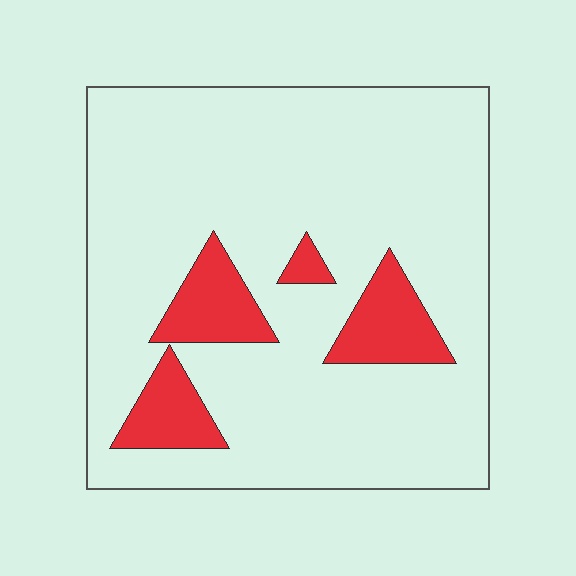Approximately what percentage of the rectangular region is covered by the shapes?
Approximately 15%.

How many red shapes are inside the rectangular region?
4.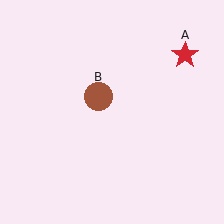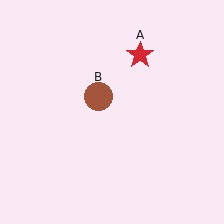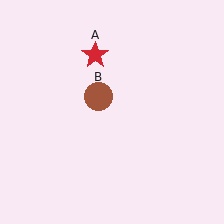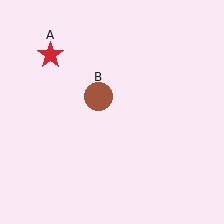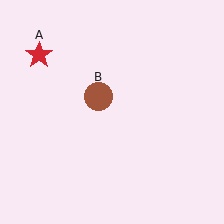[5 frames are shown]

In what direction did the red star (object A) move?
The red star (object A) moved left.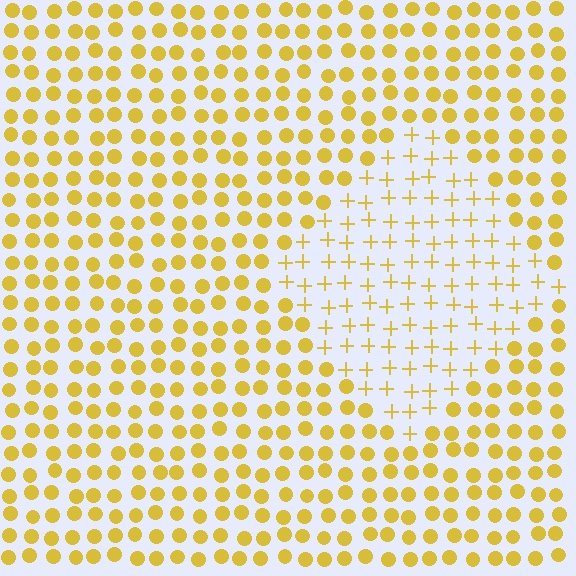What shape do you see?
I see a diamond.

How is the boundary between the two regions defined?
The boundary is defined by a change in element shape: plus signs inside vs. circles outside. All elements share the same color and spacing.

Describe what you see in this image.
The image is filled with small yellow elements arranged in a uniform grid. A diamond-shaped region contains plus signs, while the surrounding area contains circles. The boundary is defined purely by the change in element shape.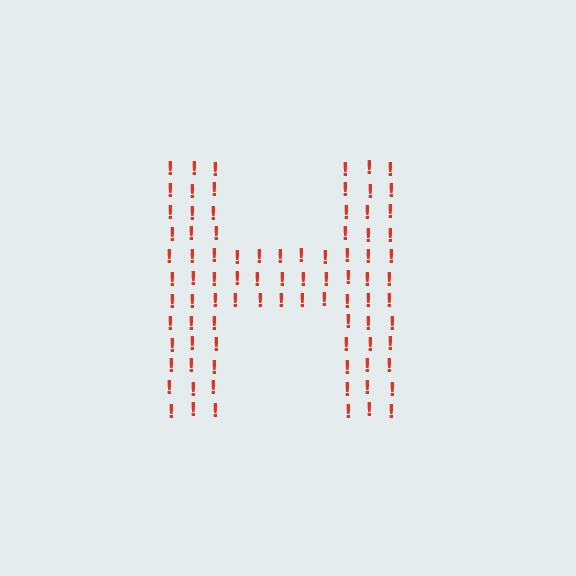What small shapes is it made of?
It is made of small exclamation marks.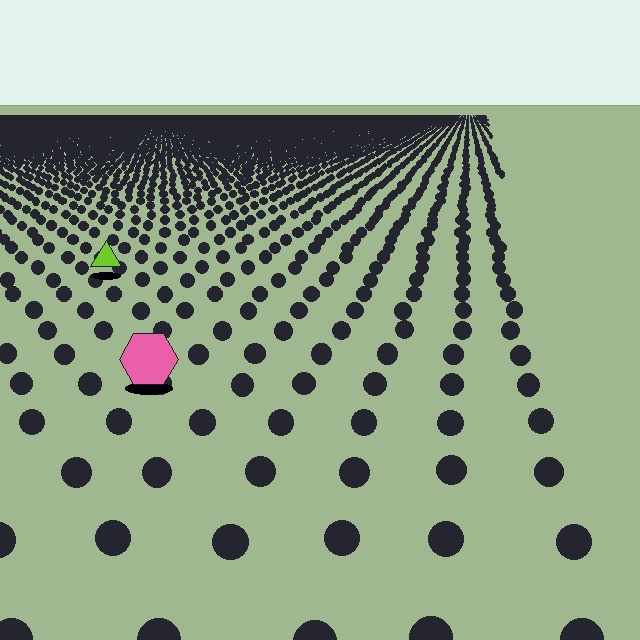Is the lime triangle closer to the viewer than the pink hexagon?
No. The pink hexagon is closer — you can tell from the texture gradient: the ground texture is coarser near it.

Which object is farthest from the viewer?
The lime triangle is farthest from the viewer. It appears smaller and the ground texture around it is denser.